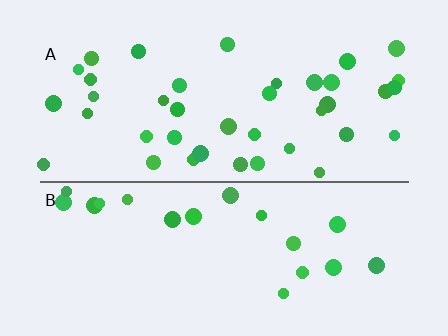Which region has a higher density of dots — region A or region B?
A (the top).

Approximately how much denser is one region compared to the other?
Approximately 1.9× — region A over region B.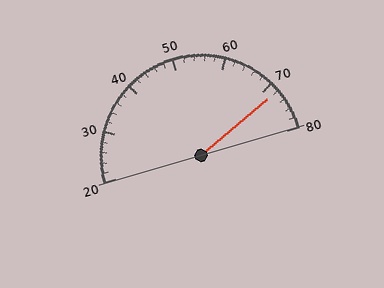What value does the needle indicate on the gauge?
The needle indicates approximately 72.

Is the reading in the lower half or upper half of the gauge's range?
The reading is in the upper half of the range (20 to 80).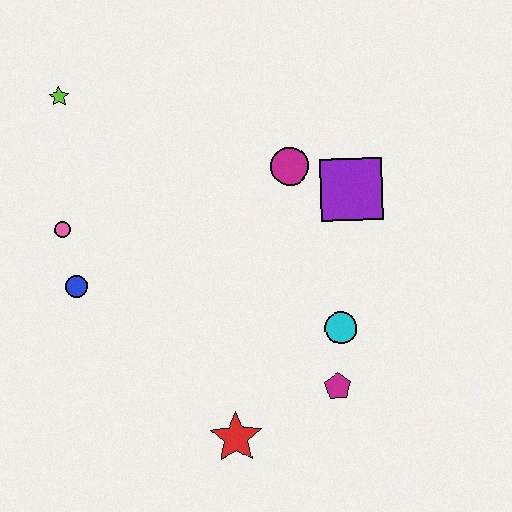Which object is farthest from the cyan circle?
The lime star is farthest from the cyan circle.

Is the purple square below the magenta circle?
Yes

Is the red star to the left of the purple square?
Yes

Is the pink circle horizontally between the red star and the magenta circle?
No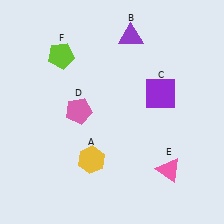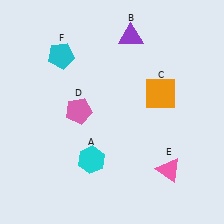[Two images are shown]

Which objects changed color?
A changed from yellow to cyan. C changed from purple to orange. F changed from lime to cyan.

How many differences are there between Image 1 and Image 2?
There are 3 differences between the two images.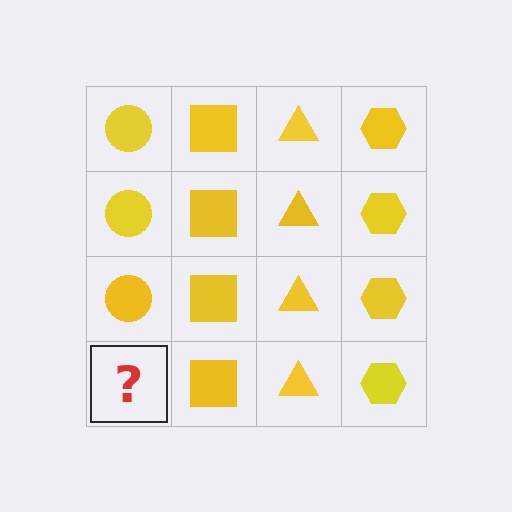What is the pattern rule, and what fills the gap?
The rule is that each column has a consistent shape. The gap should be filled with a yellow circle.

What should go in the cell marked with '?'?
The missing cell should contain a yellow circle.